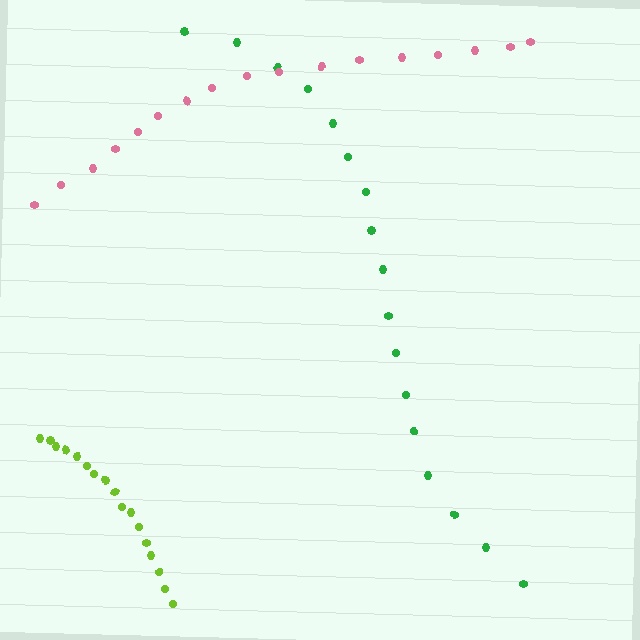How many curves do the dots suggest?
There are 3 distinct paths.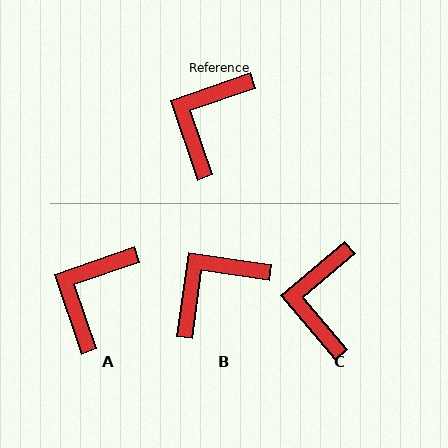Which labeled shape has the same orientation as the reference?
A.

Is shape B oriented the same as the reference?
No, it is off by about 27 degrees.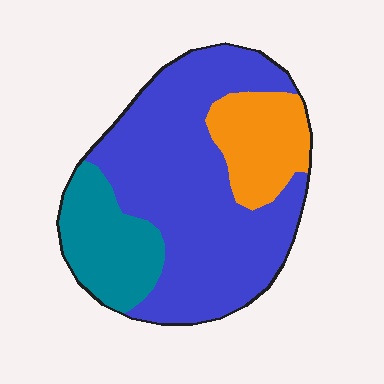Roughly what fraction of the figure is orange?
Orange takes up less than a quarter of the figure.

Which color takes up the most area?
Blue, at roughly 65%.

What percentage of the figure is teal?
Teal takes up about one fifth (1/5) of the figure.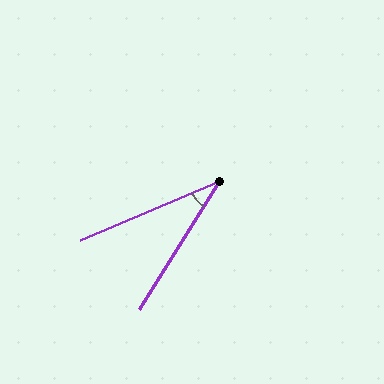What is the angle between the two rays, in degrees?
Approximately 35 degrees.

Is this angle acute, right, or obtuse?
It is acute.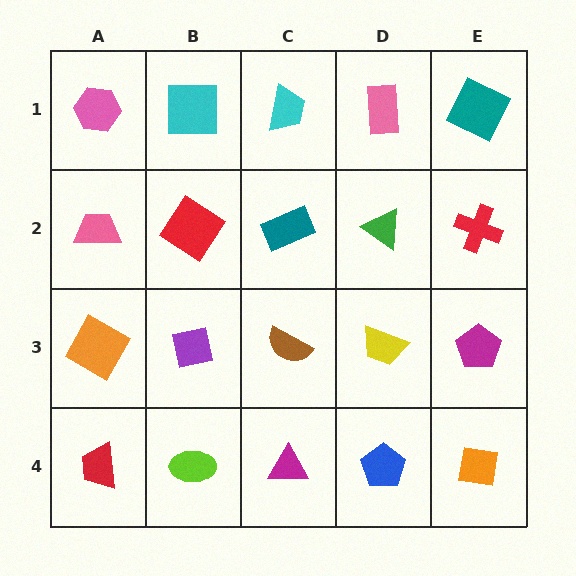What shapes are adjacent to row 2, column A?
A pink hexagon (row 1, column A), an orange diamond (row 3, column A), a red diamond (row 2, column B).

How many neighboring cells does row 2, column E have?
3.